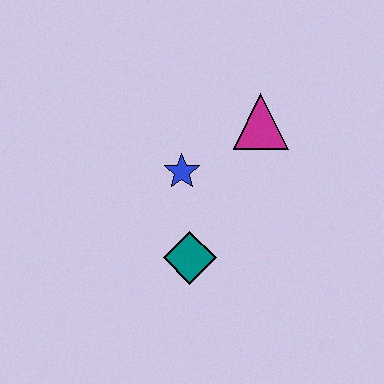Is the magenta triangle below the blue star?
No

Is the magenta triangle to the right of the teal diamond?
Yes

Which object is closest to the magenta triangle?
The blue star is closest to the magenta triangle.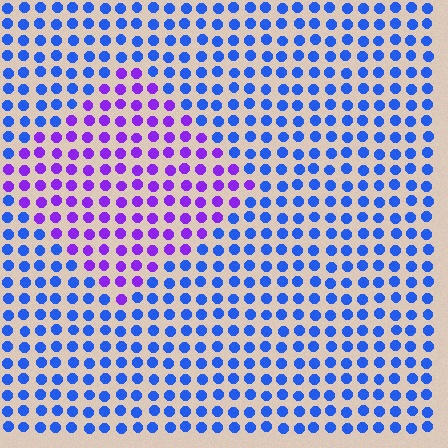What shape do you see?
I see a diamond.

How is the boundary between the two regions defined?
The boundary is defined purely by a slight shift in hue (about 49 degrees). Spacing, size, and orientation are identical on both sides.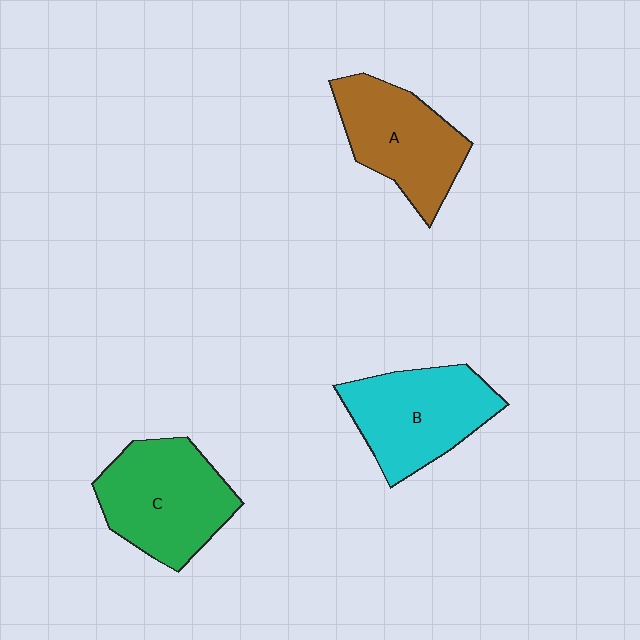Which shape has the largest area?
Shape C (green).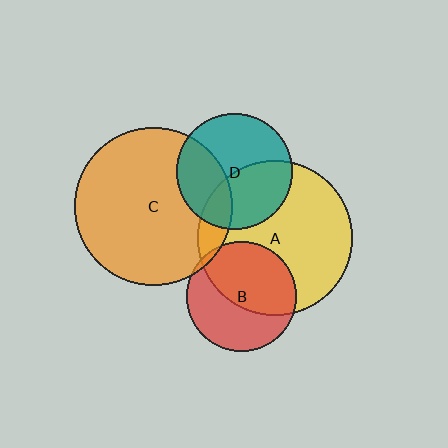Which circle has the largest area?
Circle C (orange).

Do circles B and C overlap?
Yes.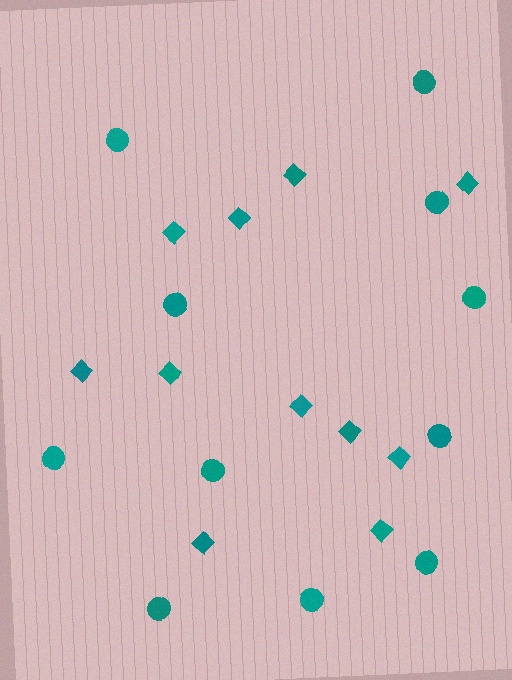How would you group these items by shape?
There are 2 groups: one group of circles (11) and one group of diamonds (11).